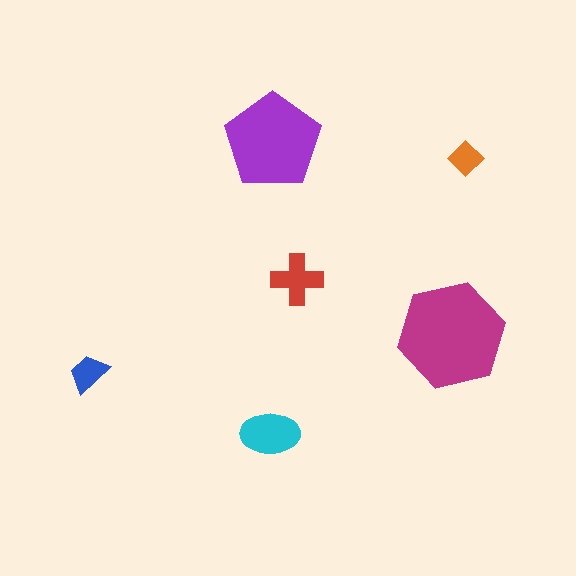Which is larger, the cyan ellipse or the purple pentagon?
The purple pentagon.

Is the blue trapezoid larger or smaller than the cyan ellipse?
Smaller.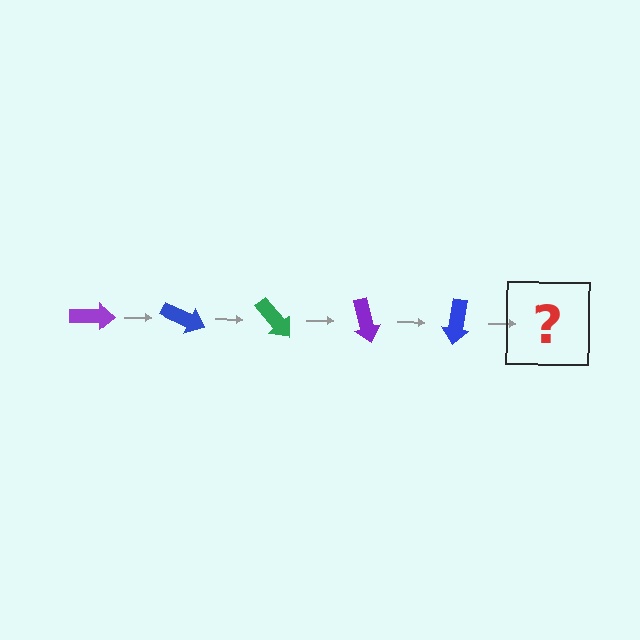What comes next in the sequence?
The next element should be a green arrow, rotated 125 degrees from the start.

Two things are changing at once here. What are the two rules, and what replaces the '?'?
The two rules are that it rotates 25 degrees each step and the color cycles through purple, blue, and green. The '?' should be a green arrow, rotated 125 degrees from the start.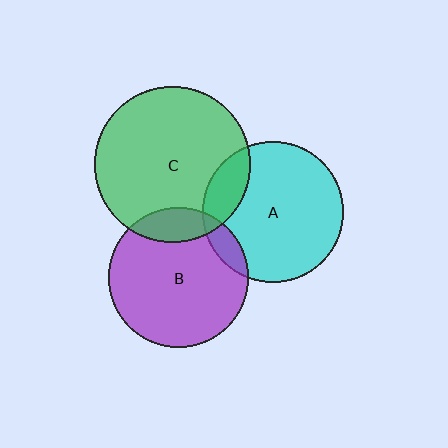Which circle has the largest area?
Circle C (green).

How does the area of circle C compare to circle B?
Approximately 1.2 times.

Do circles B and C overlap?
Yes.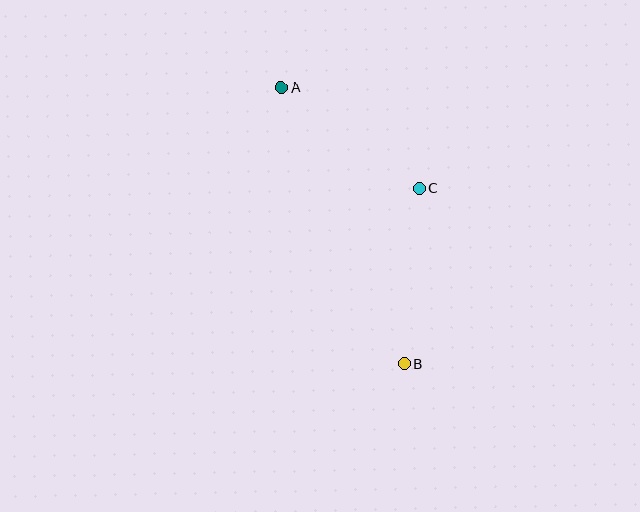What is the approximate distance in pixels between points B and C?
The distance between B and C is approximately 177 pixels.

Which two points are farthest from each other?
Points A and B are farthest from each other.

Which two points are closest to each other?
Points A and C are closest to each other.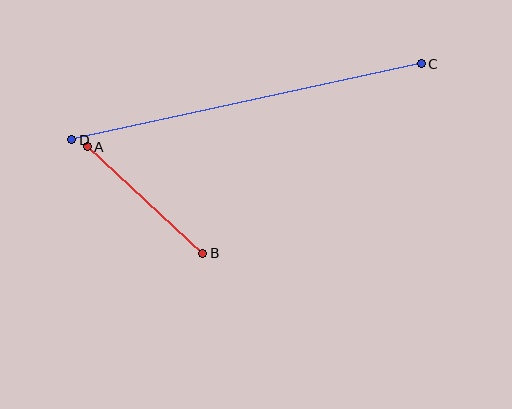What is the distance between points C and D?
The distance is approximately 358 pixels.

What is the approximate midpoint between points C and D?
The midpoint is at approximately (246, 102) pixels.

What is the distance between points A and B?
The distance is approximately 157 pixels.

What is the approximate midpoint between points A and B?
The midpoint is at approximately (145, 200) pixels.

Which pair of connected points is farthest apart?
Points C and D are farthest apart.